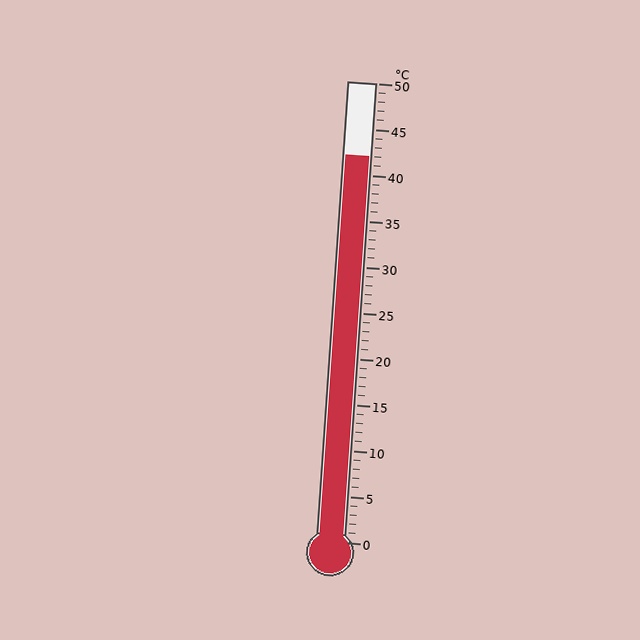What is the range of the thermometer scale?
The thermometer scale ranges from 0°C to 50°C.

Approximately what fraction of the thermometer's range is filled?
The thermometer is filled to approximately 85% of its range.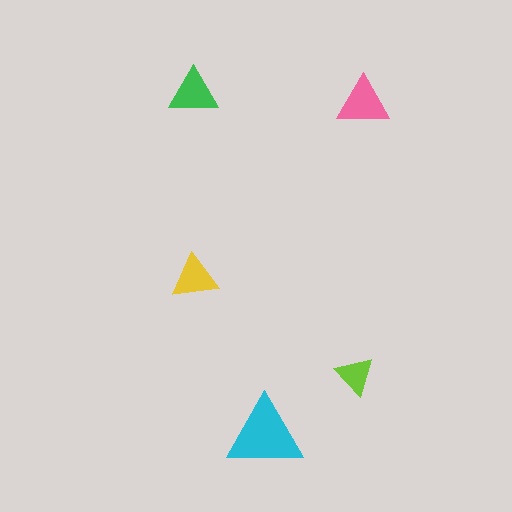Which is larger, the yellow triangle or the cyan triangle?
The cyan one.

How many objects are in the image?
There are 5 objects in the image.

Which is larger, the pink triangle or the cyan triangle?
The cyan one.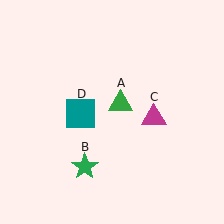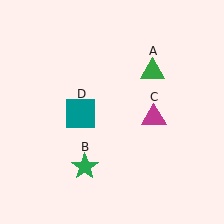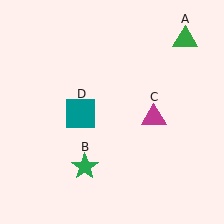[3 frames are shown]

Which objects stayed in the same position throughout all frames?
Green star (object B) and magenta triangle (object C) and teal square (object D) remained stationary.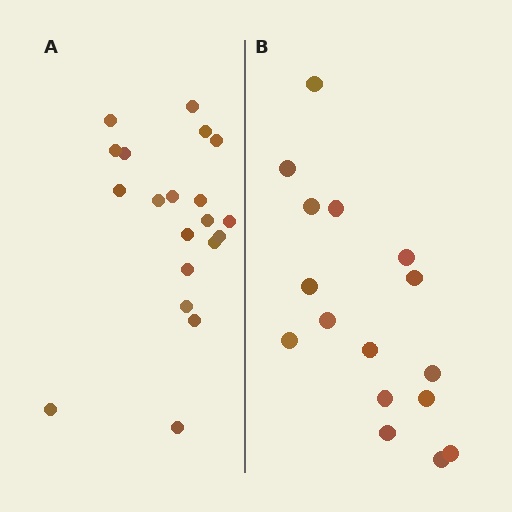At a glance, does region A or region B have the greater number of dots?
Region A (the left region) has more dots.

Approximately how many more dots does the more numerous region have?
Region A has about 4 more dots than region B.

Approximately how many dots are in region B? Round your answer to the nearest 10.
About 20 dots. (The exact count is 16, which rounds to 20.)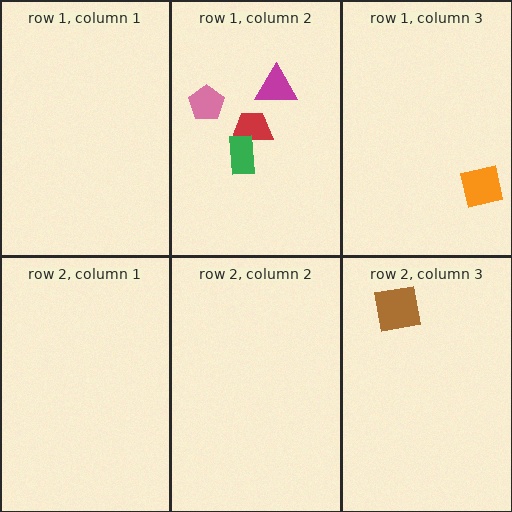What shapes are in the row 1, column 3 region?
The orange square.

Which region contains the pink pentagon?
The row 1, column 2 region.